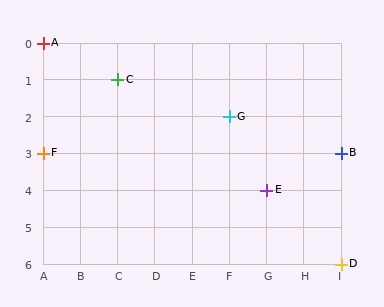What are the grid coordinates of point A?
Point A is at grid coordinates (A, 0).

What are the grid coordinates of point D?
Point D is at grid coordinates (I, 6).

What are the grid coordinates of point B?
Point B is at grid coordinates (I, 3).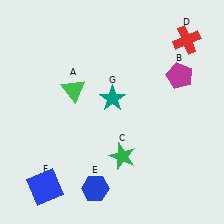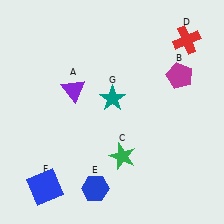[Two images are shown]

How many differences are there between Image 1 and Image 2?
There is 1 difference between the two images.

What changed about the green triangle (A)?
In Image 1, A is green. In Image 2, it changed to purple.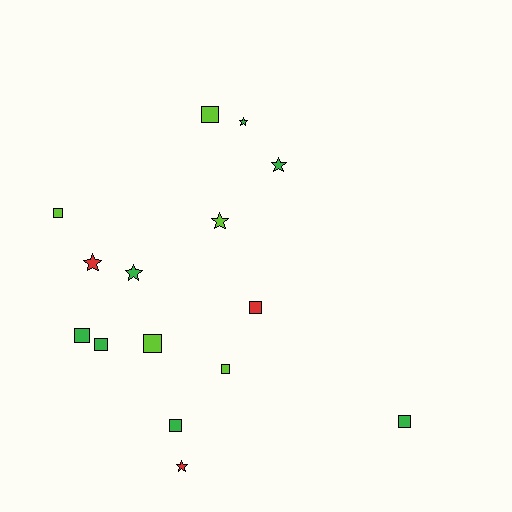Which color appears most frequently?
Green, with 7 objects.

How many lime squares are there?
There are 4 lime squares.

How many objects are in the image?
There are 15 objects.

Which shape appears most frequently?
Square, with 9 objects.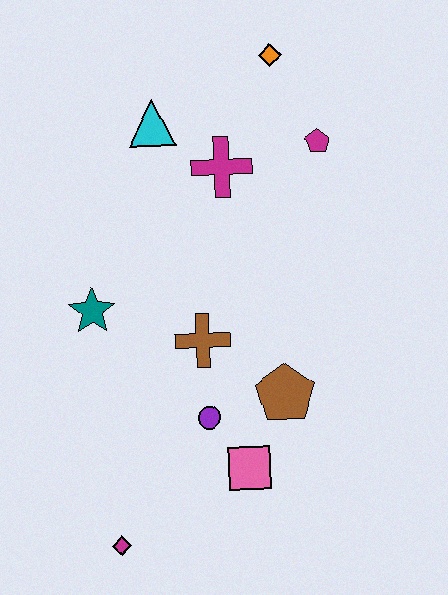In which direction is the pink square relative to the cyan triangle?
The pink square is below the cyan triangle.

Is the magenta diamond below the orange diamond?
Yes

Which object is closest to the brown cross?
The purple circle is closest to the brown cross.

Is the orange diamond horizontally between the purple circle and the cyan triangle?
No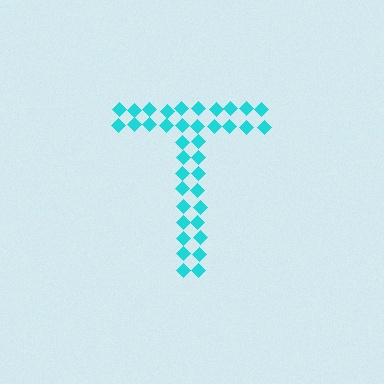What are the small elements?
The small elements are diamonds.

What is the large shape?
The large shape is the letter T.